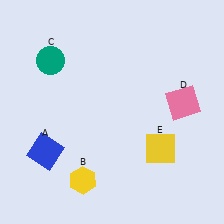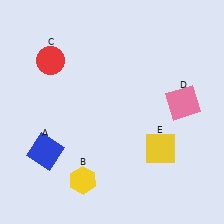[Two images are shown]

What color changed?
The circle (C) changed from teal in Image 1 to red in Image 2.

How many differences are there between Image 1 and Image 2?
There is 1 difference between the two images.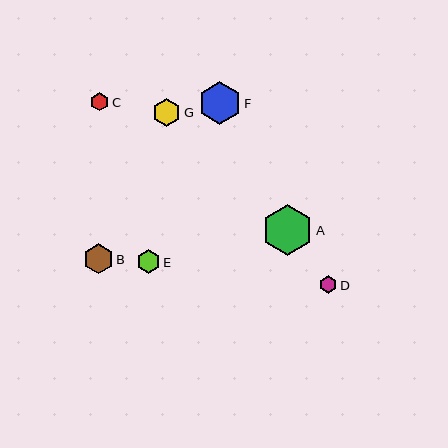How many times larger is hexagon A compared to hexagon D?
Hexagon A is approximately 2.9 times the size of hexagon D.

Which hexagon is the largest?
Hexagon A is the largest with a size of approximately 50 pixels.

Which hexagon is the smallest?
Hexagon D is the smallest with a size of approximately 17 pixels.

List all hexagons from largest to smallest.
From largest to smallest: A, F, B, G, E, C, D.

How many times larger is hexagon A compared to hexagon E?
Hexagon A is approximately 2.1 times the size of hexagon E.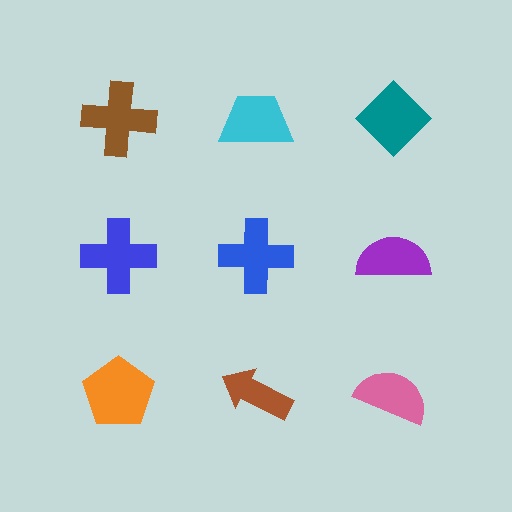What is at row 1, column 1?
A brown cross.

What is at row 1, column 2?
A cyan trapezoid.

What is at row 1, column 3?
A teal diamond.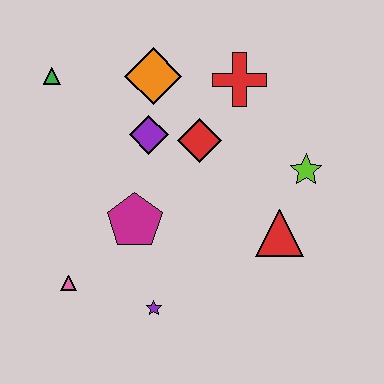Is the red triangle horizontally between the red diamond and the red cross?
No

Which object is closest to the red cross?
The red diamond is closest to the red cross.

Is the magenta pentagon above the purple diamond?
No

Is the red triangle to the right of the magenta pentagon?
Yes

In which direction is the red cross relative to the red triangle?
The red cross is above the red triangle.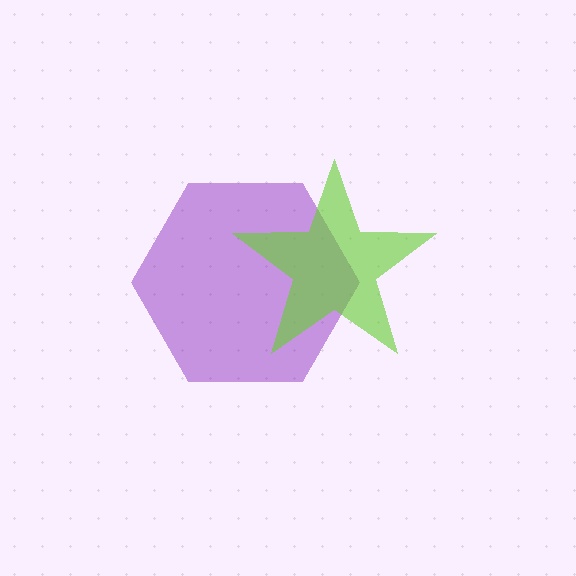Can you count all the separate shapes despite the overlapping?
Yes, there are 2 separate shapes.